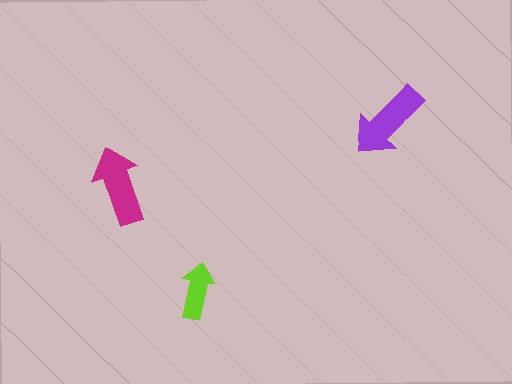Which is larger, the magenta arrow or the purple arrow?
The purple one.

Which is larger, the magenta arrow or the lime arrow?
The magenta one.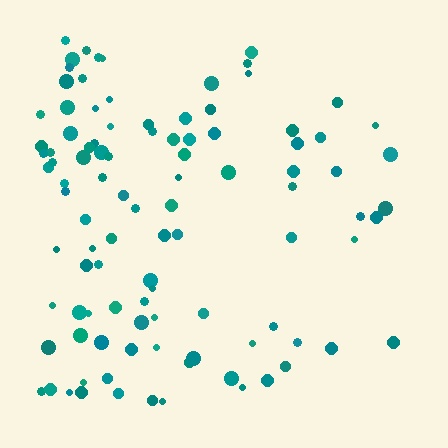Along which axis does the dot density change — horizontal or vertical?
Horizontal.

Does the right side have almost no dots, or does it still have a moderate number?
Still a moderate number, just noticeably fewer than the left.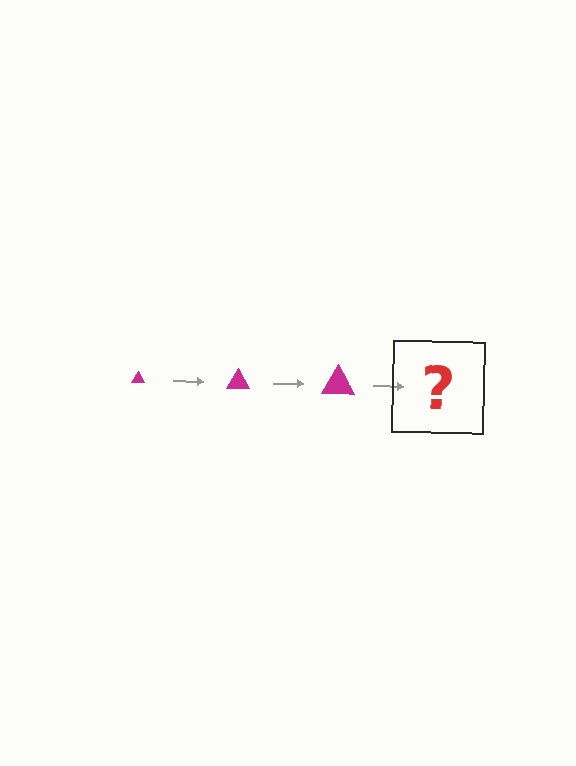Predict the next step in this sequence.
The next step is a magenta triangle, larger than the previous one.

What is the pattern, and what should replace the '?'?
The pattern is that the triangle gets progressively larger each step. The '?' should be a magenta triangle, larger than the previous one.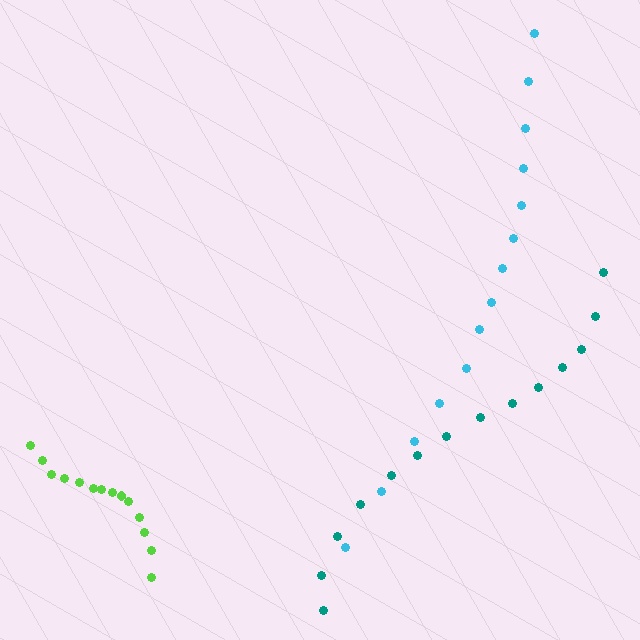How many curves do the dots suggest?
There are 3 distinct paths.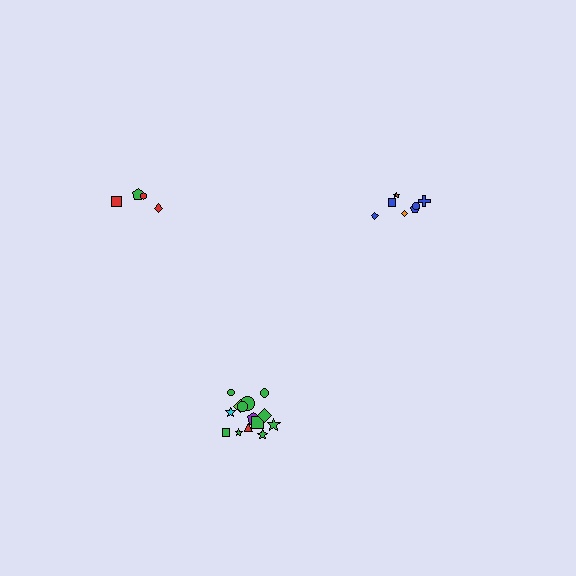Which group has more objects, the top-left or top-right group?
The top-right group.